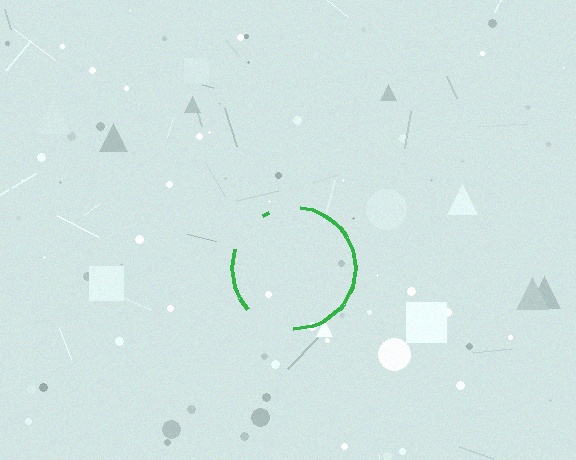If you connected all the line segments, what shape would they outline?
They would outline a circle.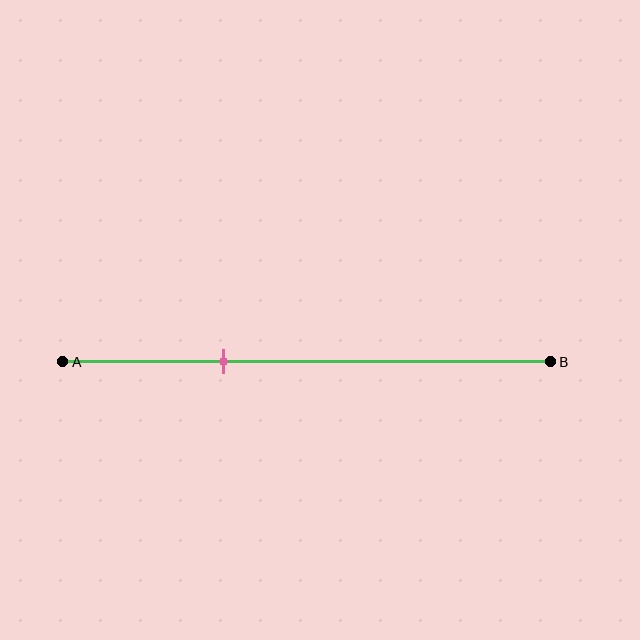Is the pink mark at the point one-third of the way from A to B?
Yes, the mark is approximately at the one-third point.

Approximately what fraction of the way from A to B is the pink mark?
The pink mark is approximately 35% of the way from A to B.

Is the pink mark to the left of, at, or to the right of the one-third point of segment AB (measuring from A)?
The pink mark is approximately at the one-third point of segment AB.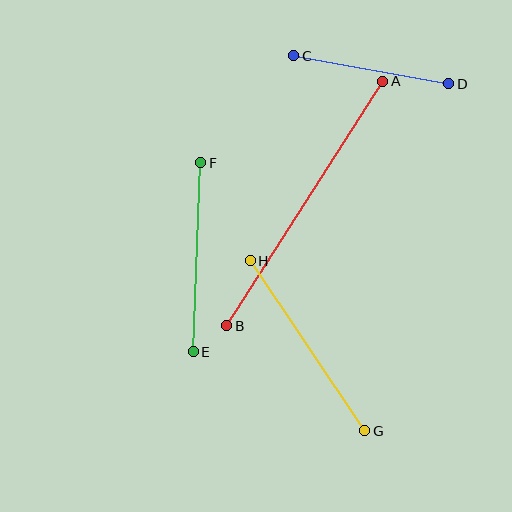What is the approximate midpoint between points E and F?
The midpoint is at approximately (197, 257) pixels.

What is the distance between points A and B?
The distance is approximately 290 pixels.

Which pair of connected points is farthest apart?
Points A and B are farthest apart.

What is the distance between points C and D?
The distance is approximately 157 pixels.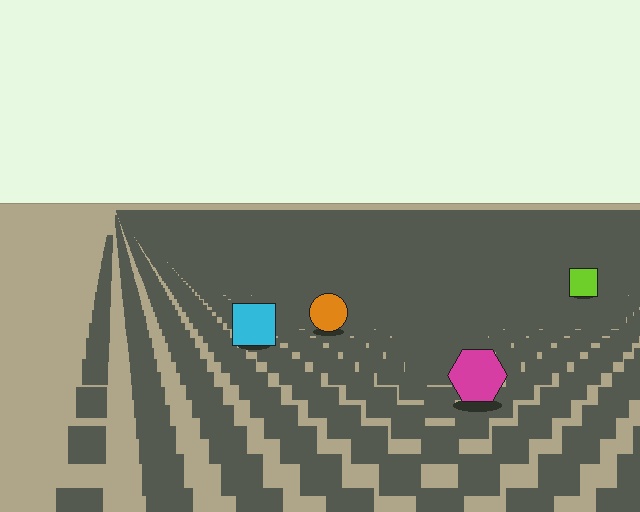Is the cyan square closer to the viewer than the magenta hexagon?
No. The magenta hexagon is closer — you can tell from the texture gradient: the ground texture is coarser near it.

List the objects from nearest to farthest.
From nearest to farthest: the magenta hexagon, the cyan square, the orange circle, the lime square.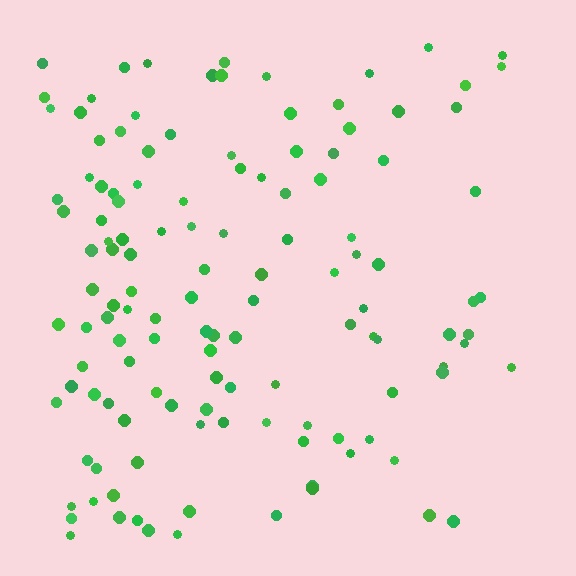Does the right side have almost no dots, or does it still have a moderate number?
Still a moderate number, just noticeably fewer than the left.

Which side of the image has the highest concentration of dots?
The left.